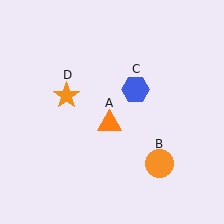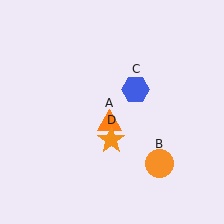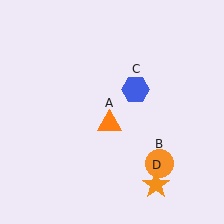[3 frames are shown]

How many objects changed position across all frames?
1 object changed position: orange star (object D).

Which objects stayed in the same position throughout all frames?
Orange triangle (object A) and orange circle (object B) and blue hexagon (object C) remained stationary.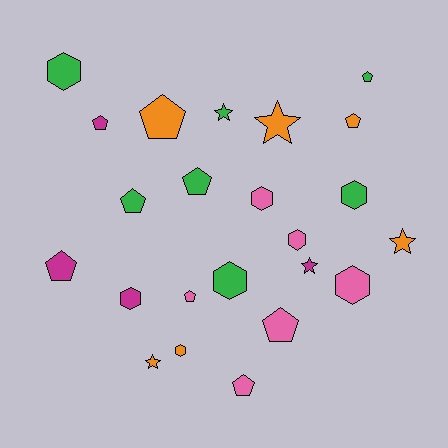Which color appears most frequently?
Green, with 7 objects.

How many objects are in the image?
There are 23 objects.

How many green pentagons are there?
There are 3 green pentagons.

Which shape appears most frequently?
Pentagon, with 10 objects.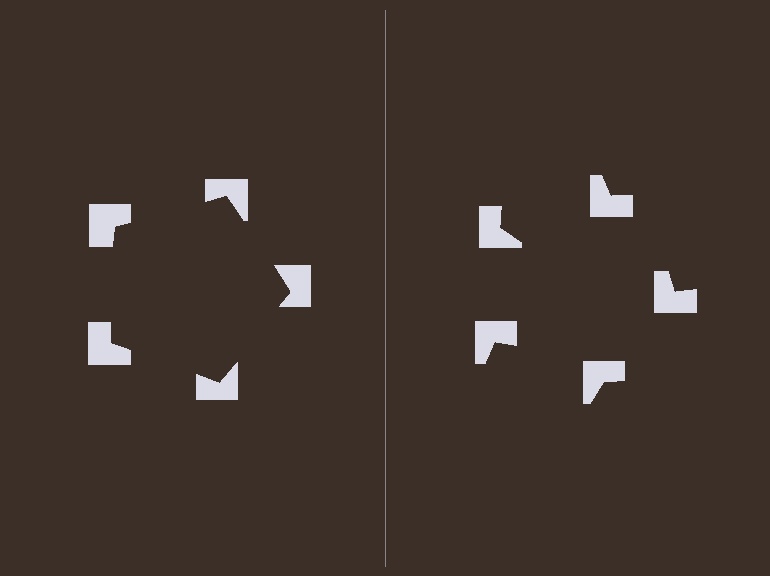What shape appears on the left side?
An illusory pentagon.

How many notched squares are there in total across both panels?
10 — 5 on each side.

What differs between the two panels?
The notched squares are positioned identically on both sides; only the wedge orientations differ. On the left they align to a pentagon; on the right they are misaligned.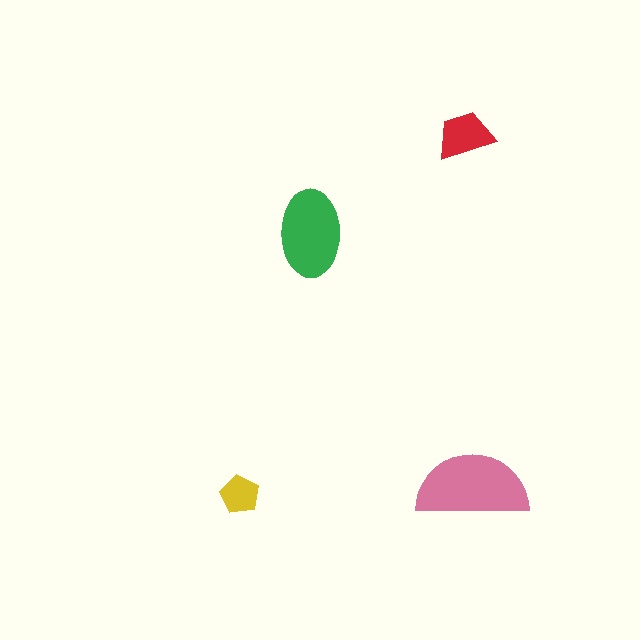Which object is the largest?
The pink semicircle.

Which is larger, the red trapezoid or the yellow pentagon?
The red trapezoid.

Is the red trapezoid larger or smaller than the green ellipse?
Smaller.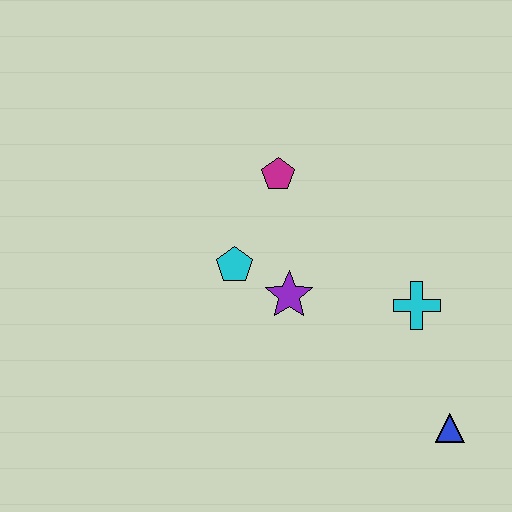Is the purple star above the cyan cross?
Yes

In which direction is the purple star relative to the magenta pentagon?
The purple star is below the magenta pentagon.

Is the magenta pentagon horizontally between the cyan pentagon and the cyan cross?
Yes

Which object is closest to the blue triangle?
The cyan cross is closest to the blue triangle.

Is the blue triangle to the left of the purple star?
No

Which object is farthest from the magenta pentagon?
The blue triangle is farthest from the magenta pentagon.